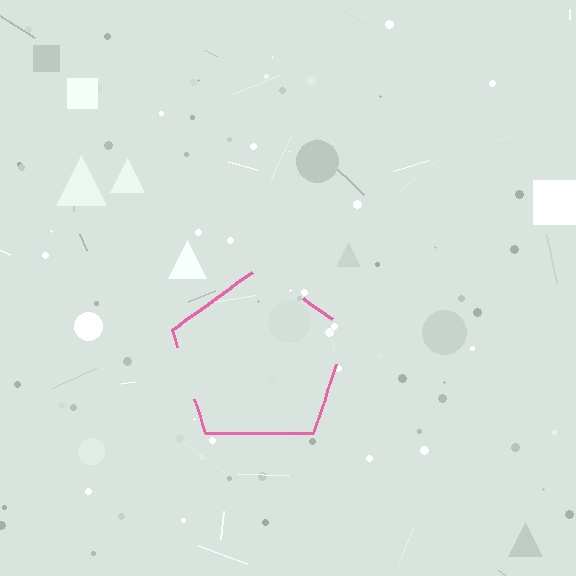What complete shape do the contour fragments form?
The contour fragments form a pentagon.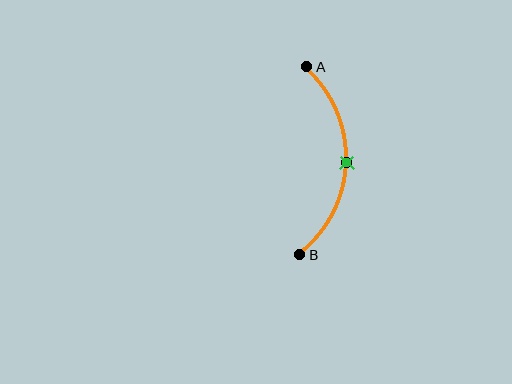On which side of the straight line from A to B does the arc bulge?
The arc bulges to the right of the straight line connecting A and B.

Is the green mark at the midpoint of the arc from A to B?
Yes. The green mark lies on the arc at equal arc-length from both A and B — it is the arc midpoint.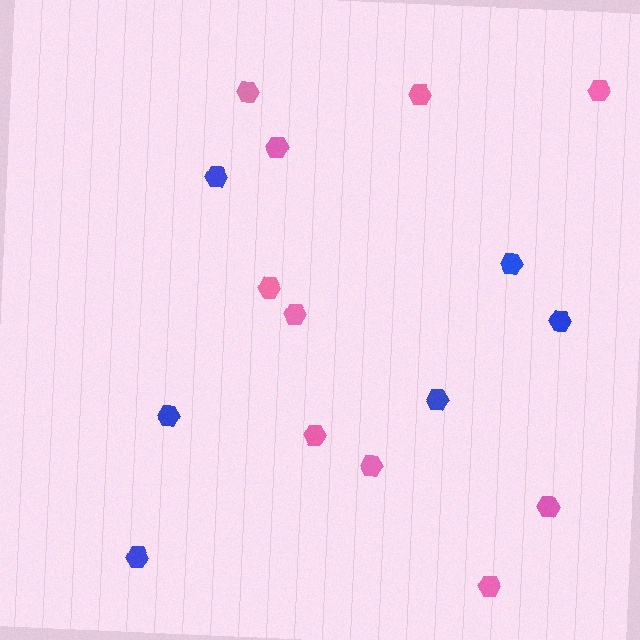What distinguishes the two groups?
There are 2 groups: one group of blue hexagons (6) and one group of pink hexagons (10).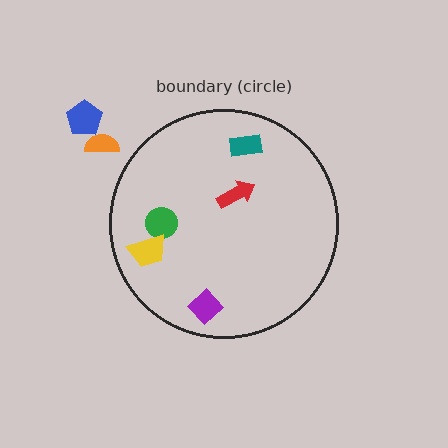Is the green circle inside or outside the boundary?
Inside.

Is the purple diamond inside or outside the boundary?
Inside.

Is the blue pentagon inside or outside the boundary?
Outside.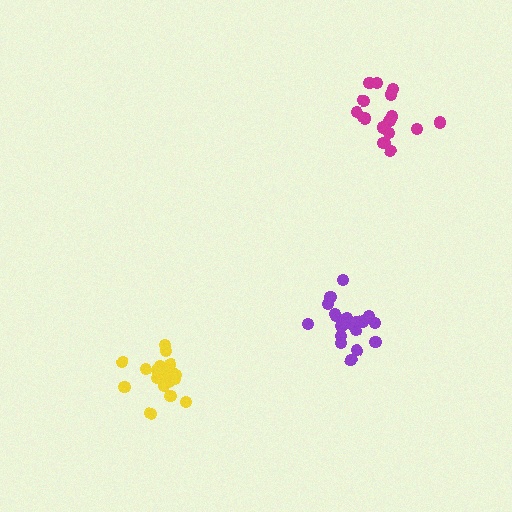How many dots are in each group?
Group 1: 20 dots, Group 2: 18 dots, Group 3: 19 dots (57 total).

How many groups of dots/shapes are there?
There are 3 groups.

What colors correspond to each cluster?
The clusters are colored: yellow, magenta, purple.